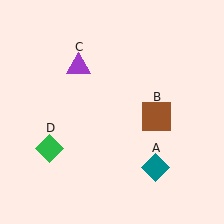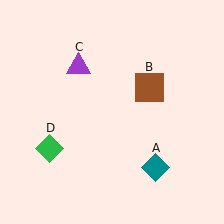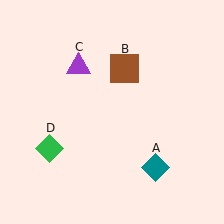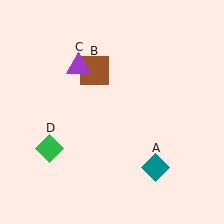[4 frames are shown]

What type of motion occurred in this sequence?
The brown square (object B) rotated counterclockwise around the center of the scene.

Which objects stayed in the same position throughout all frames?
Teal diamond (object A) and purple triangle (object C) and green diamond (object D) remained stationary.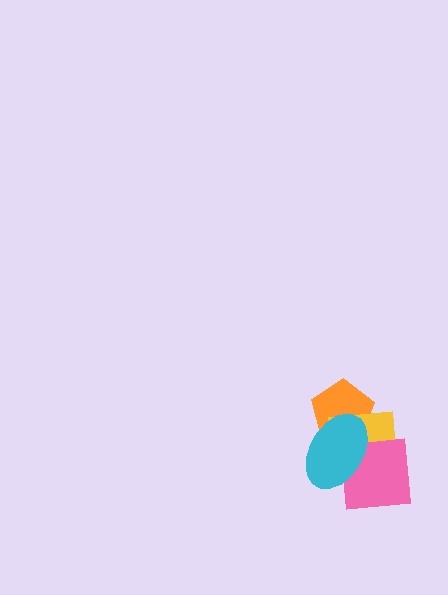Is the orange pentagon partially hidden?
Yes, it is partially covered by another shape.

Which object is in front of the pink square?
The cyan ellipse is in front of the pink square.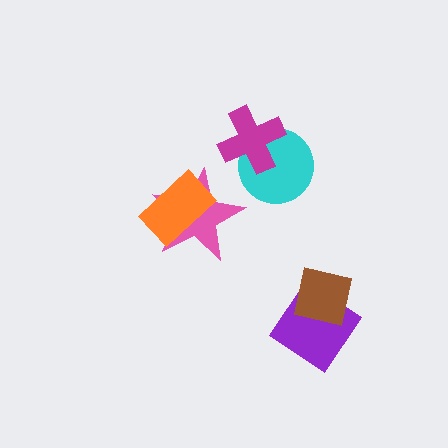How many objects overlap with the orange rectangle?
1 object overlaps with the orange rectangle.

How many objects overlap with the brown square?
1 object overlaps with the brown square.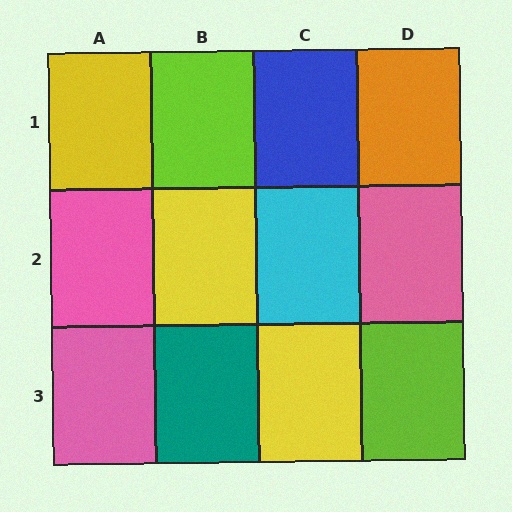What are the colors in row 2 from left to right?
Pink, yellow, cyan, pink.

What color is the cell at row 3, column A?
Pink.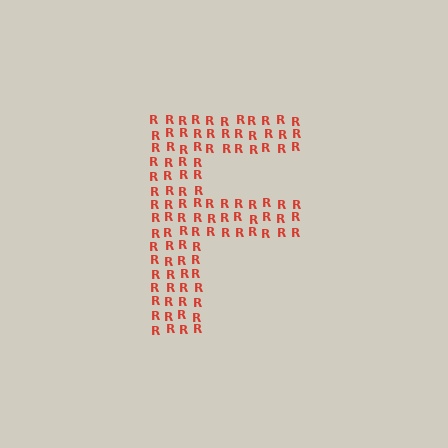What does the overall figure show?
The overall figure shows the letter F.